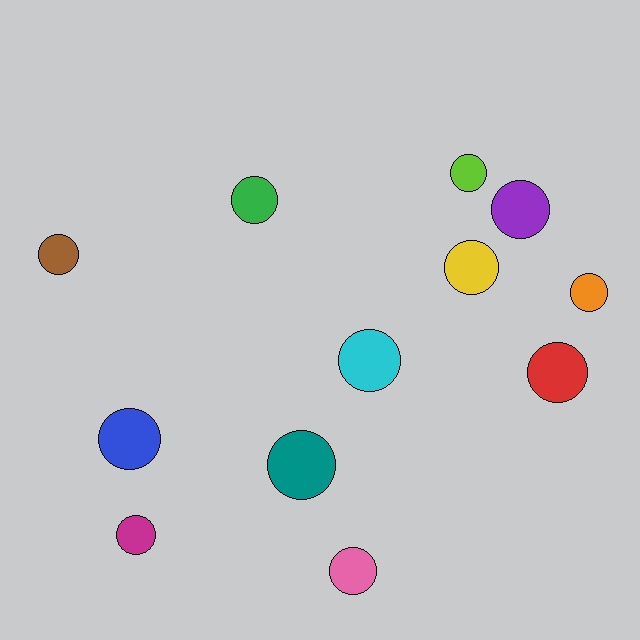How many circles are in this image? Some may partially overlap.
There are 12 circles.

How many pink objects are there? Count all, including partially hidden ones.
There is 1 pink object.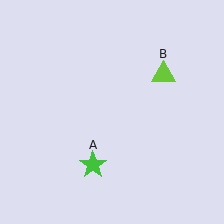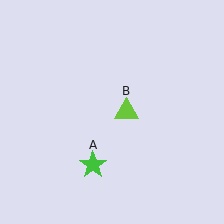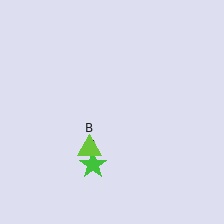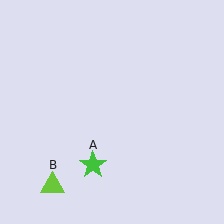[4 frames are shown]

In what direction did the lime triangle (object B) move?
The lime triangle (object B) moved down and to the left.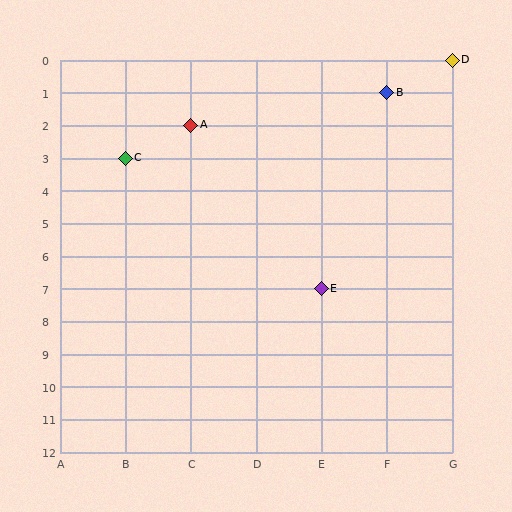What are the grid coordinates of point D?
Point D is at grid coordinates (G, 0).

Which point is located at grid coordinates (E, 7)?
Point E is at (E, 7).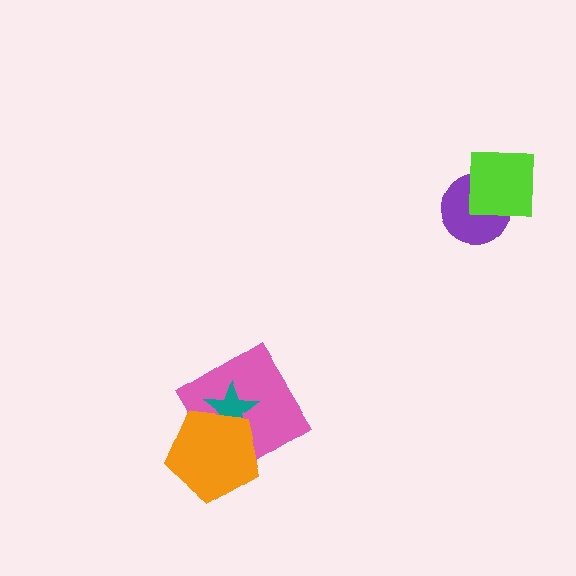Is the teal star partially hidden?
Yes, it is partially covered by another shape.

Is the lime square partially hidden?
No, no other shape covers it.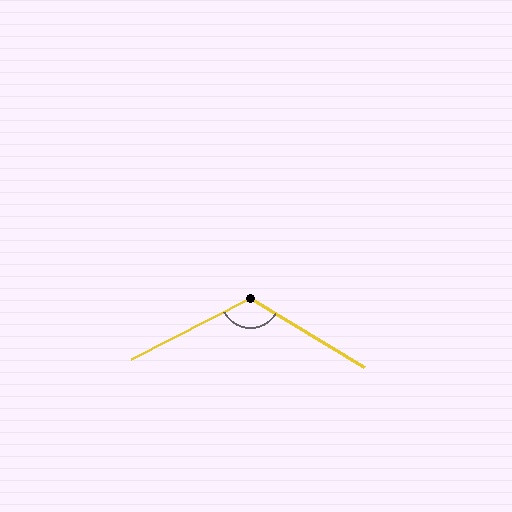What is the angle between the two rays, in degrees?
Approximately 122 degrees.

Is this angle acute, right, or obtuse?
It is obtuse.